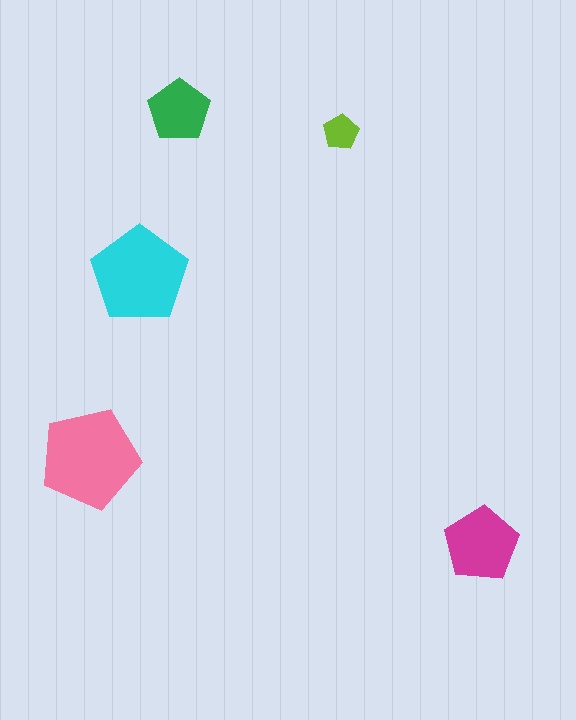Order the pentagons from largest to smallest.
the pink one, the cyan one, the magenta one, the green one, the lime one.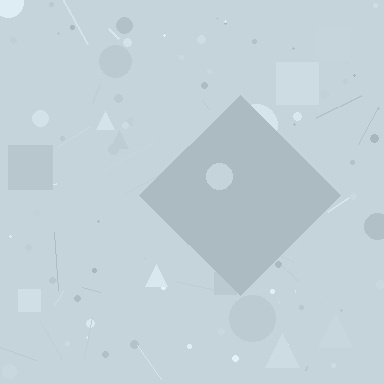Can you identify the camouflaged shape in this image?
The camouflaged shape is a diamond.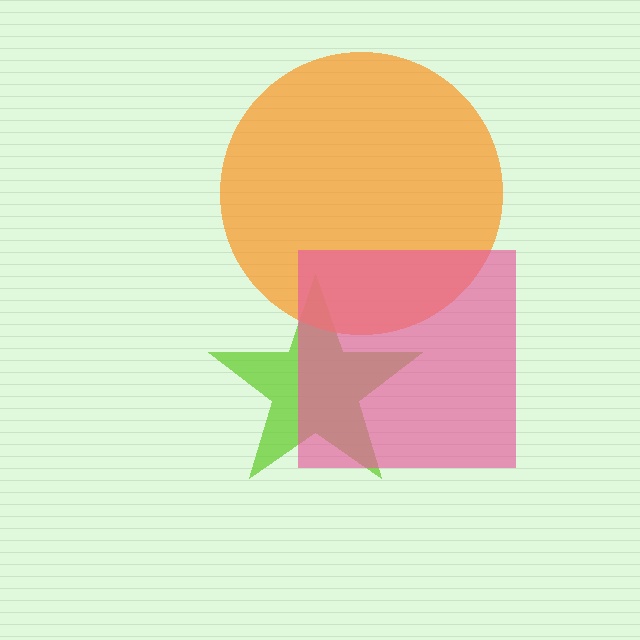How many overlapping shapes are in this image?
There are 3 overlapping shapes in the image.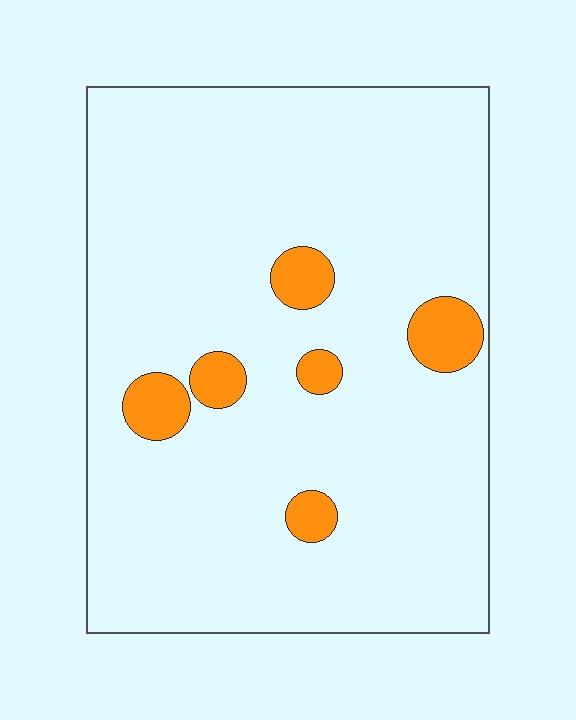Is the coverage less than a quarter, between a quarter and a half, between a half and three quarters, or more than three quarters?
Less than a quarter.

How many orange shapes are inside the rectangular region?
6.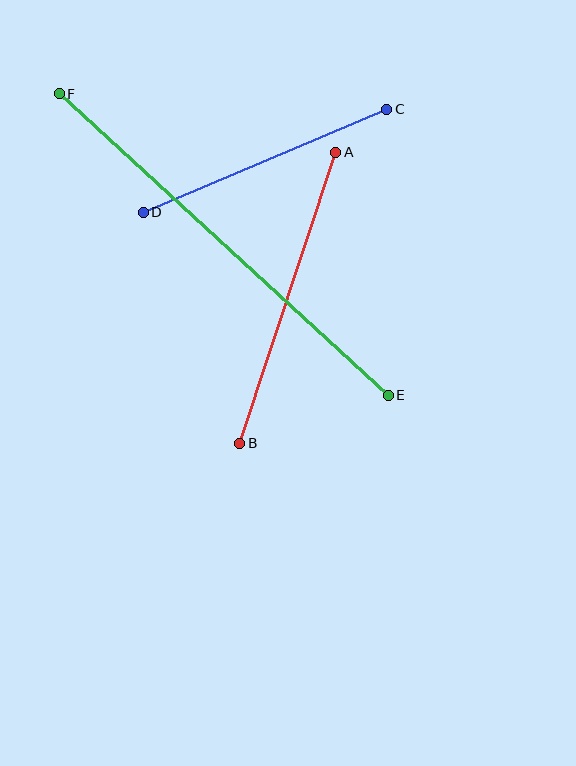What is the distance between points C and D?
The distance is approximately 264 pixels.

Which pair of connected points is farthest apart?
Points E and F are farthest apart.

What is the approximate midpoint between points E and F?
The midpoint is at approximately (224, 244) pixels.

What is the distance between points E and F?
The distance is approximately 446 pixels.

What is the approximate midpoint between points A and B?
The midpoint is at approximately (288, 298) pixels.